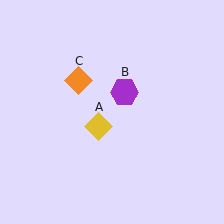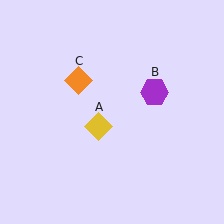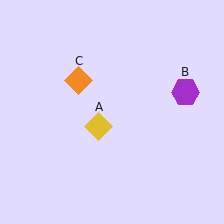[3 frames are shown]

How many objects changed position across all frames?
1 object changed position: purple hexagon (object B).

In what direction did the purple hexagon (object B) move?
The purple hexagon (object B) moved right.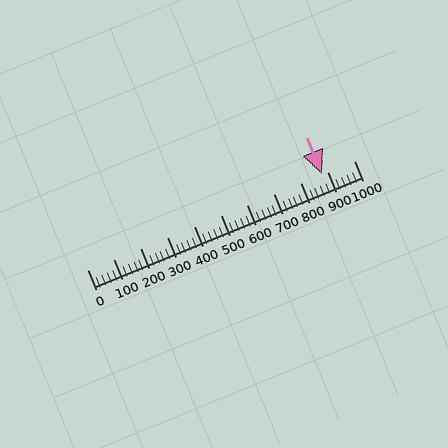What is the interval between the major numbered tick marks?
The major tick marks are spaced 100 units apart.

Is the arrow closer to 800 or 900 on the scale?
The arrow is closer to 900.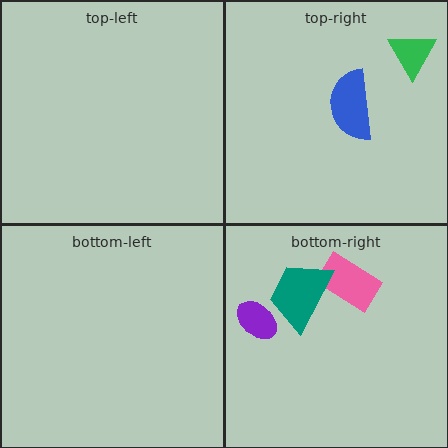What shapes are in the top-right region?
The green triangle, the blue semicircle.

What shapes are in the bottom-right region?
The pink rectangle, the teal trapezoid, the purple ellipse.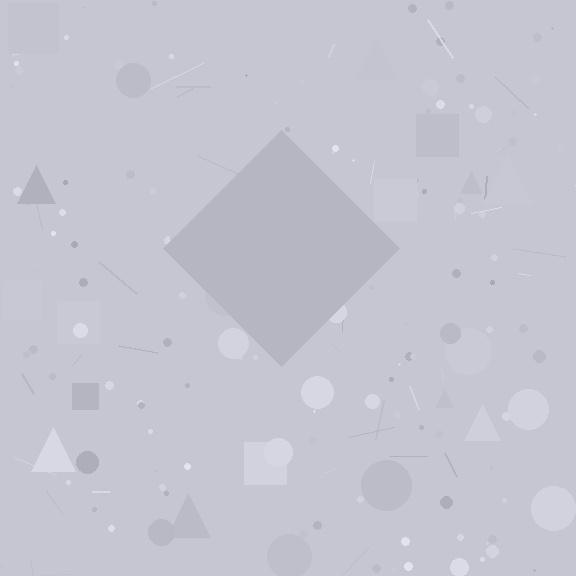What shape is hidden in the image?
A diamond is hidden in the image.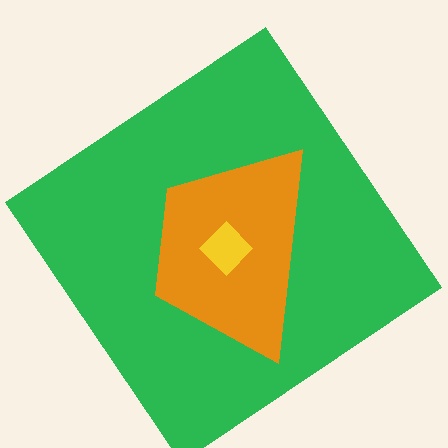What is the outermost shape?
The green diamond.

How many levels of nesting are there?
3.